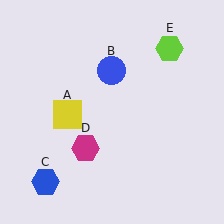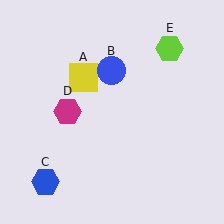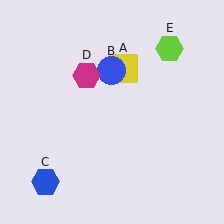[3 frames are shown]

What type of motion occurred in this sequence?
The yellow square (object A), magenta hexagon (object D) rotated clockwise around the center of the scene.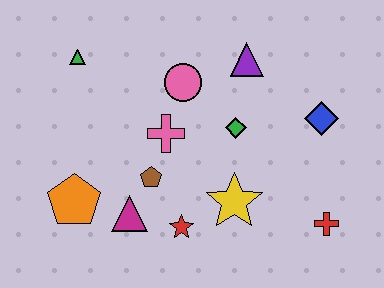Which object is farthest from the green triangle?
The red cross is farthest from the green triangle.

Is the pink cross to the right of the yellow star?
No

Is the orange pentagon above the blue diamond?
No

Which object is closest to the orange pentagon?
The magenta triangle is closest to the orange pentagon.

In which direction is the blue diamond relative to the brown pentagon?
The blue diamond is to the right of the brown pentagon.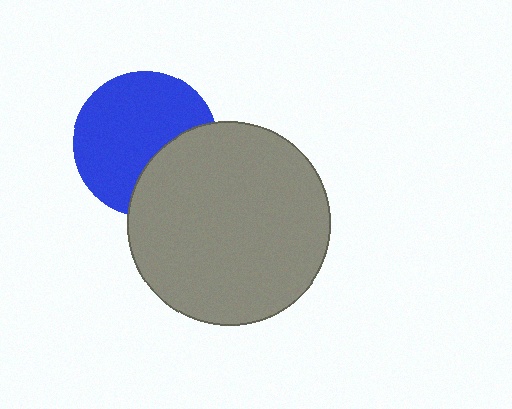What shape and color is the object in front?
The object in front is a gray circle.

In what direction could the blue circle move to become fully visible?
The blue circle could move toward the upper-left. That would shift it out from behind the gray circle entirely.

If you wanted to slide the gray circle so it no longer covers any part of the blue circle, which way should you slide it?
Slide it toward the lower-right — that is the most direct way to separate the two shapes.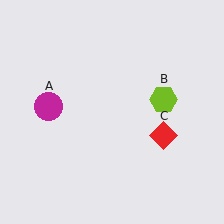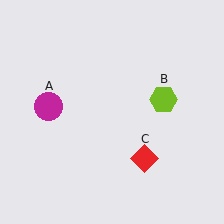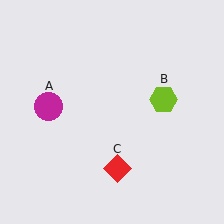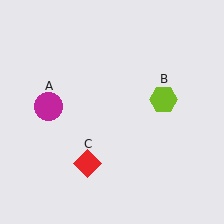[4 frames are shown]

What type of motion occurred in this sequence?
The red diamond (object C) rotated clockwise around the center of the scene.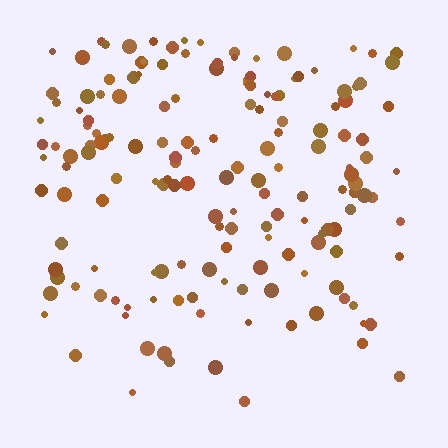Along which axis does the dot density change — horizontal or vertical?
Vertical.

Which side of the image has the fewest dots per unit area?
The bottom.